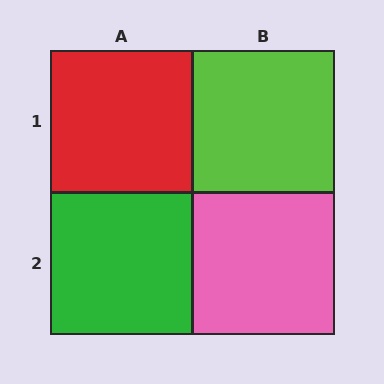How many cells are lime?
1 cell is lime.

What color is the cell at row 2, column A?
Green.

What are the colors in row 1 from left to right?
Red, lime.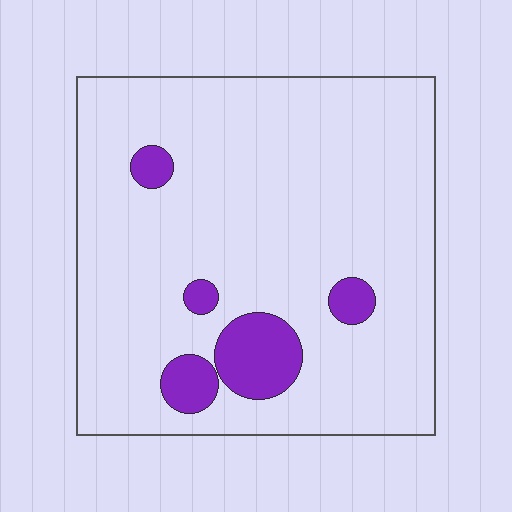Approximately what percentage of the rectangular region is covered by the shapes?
Approximately 10%.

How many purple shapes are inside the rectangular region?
5.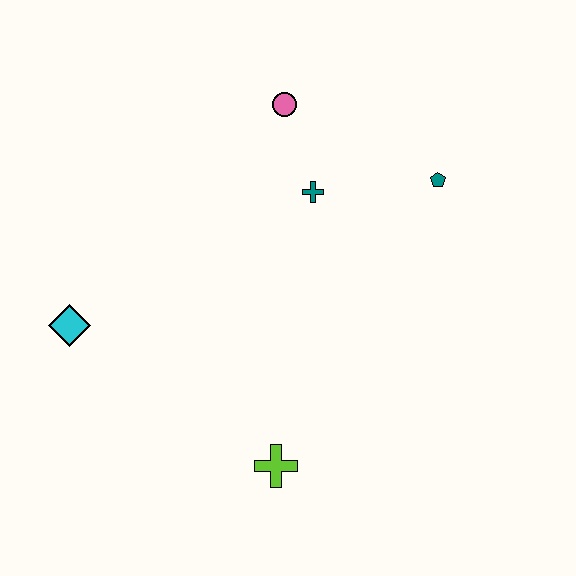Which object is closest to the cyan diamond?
The lime cross is closest to the cyan diamond.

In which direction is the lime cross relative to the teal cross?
The lime cross is below the teal cross.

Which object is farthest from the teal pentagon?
The cyan diamond is farthest from the teal pentagon.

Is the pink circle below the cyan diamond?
No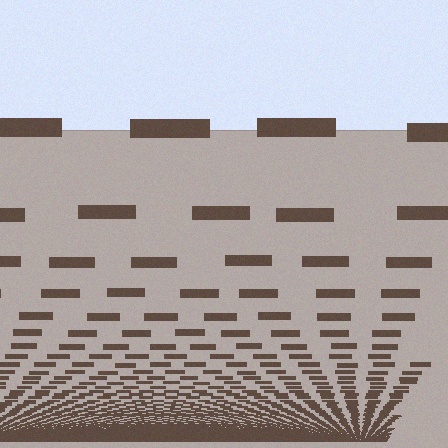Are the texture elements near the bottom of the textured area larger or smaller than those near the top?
Smaller. The gradient is inverted — elements near the bottom are smaller and denser.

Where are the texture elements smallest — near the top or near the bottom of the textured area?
Near the bottom.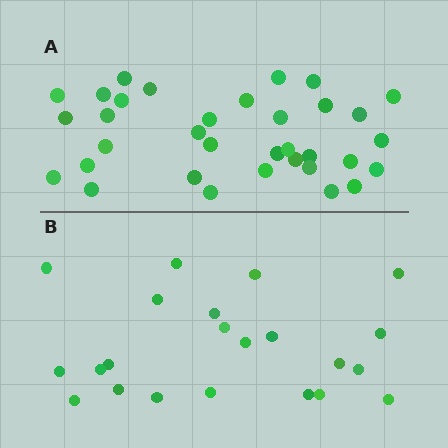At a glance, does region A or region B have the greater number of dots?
Region A (the top region) has more dots.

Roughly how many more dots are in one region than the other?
Region A has roughly 12 or so more dots than region B.